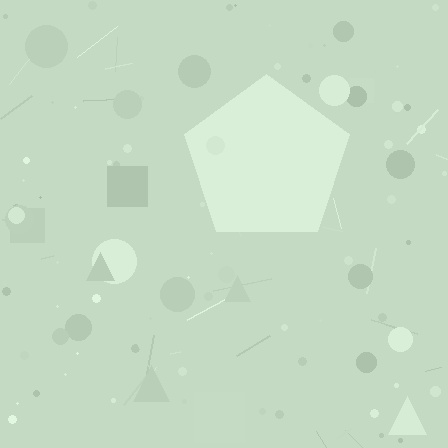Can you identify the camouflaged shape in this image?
The camouflaged shape is a pentagon.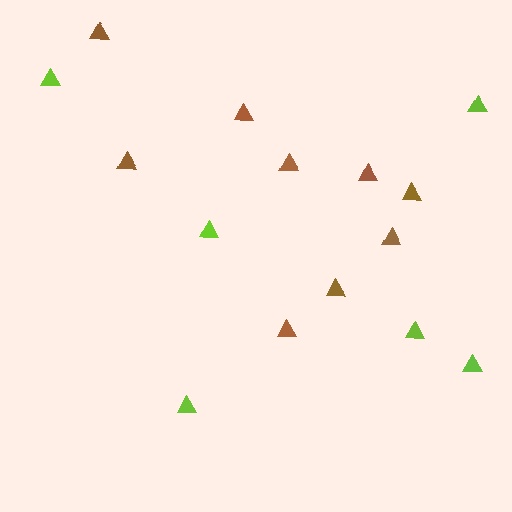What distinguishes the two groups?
There are 2 groups: one group of brown triangles (9) and one group of lime triangles (6).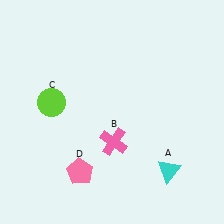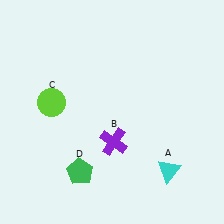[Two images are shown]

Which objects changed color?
B changed from pink to purple. D changed from pink to green.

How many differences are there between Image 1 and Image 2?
There are 2 differences between the two images.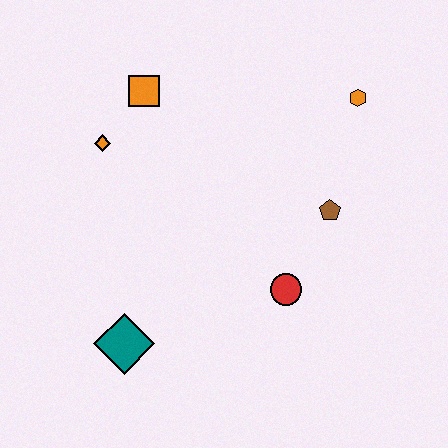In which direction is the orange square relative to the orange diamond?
The orange square is above the orange diamond.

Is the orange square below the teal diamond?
No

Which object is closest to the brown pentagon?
The red circle is closest to the brown pentagon.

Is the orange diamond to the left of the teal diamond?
Yes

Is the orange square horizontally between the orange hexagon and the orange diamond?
Yes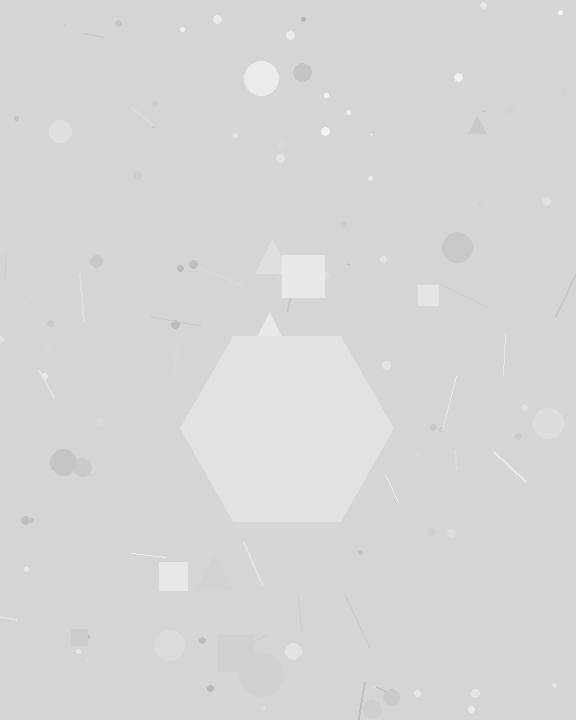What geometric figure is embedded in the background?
A hexagon is embedded in the background.